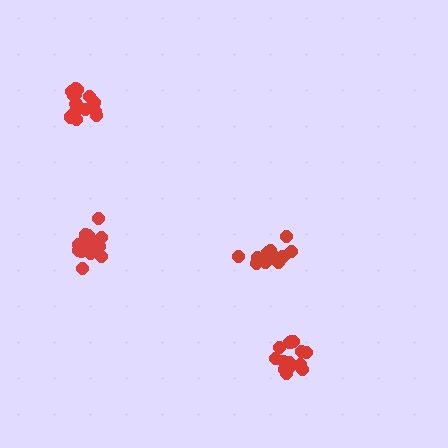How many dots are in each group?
Group 1: 18 dots, Group 2: 13 dots, Group 3: 14 dots, Group 4: 16 dots (61 total).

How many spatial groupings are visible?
There are 4 spatial groupings.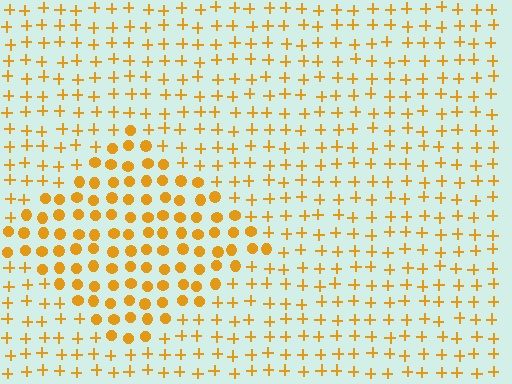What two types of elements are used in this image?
The image uses circles inside the diamond region and plus signs outside it.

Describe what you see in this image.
The image is filled with small orange elements arranged in a uniform grid. A diamond-shaped region contains circles, while the surrounding area contains plus signs. The boundary is defined purely by the change in element shape.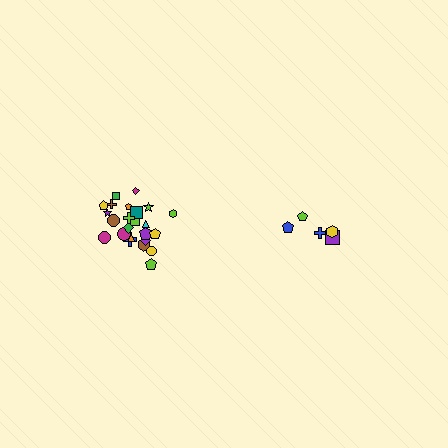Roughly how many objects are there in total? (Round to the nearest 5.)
Roughly 30 objects in total.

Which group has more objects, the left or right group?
The left group.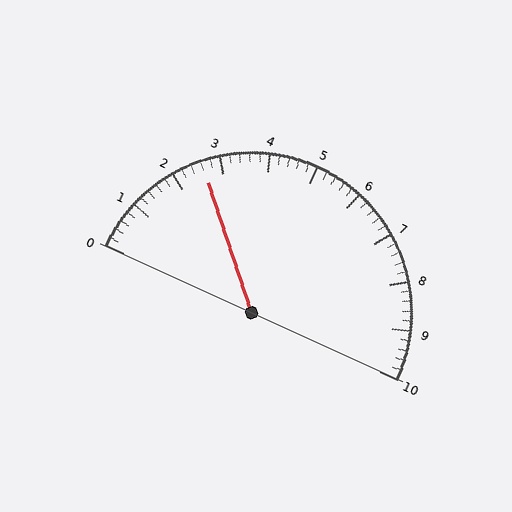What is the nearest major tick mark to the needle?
The nearest major tick mark is 3.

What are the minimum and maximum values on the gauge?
The gauge ranges from 0 to 10.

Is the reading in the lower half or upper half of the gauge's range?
The reading is in the lower half of the range (0 to 10).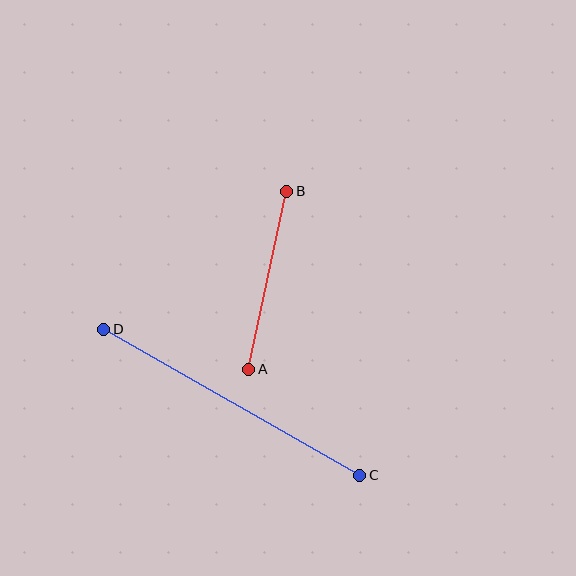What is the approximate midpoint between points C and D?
The midpoint is at approximately (232, 402) pixels.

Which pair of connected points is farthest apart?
Points C and D are farthest apart.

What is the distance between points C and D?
The distance is approximately 294 pixels.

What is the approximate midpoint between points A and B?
The midpoint is at approximately (268, 280) pixels.